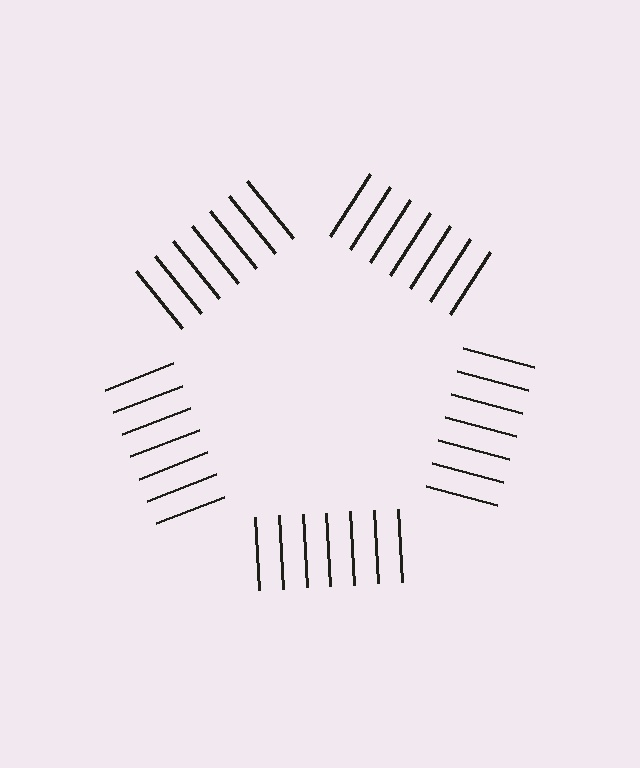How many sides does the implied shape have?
5 sides — the line-ends trace a pentagon.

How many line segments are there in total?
35 — 7 along each of the 5 edges.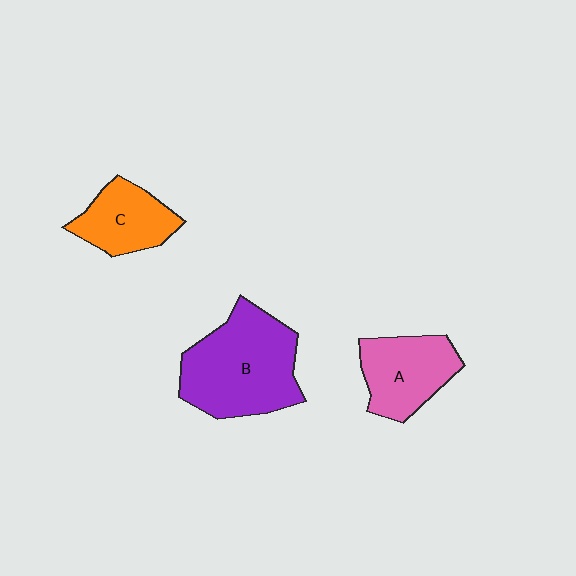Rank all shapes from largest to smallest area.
From largest to smallest: B (purple), A (pink), C (orange).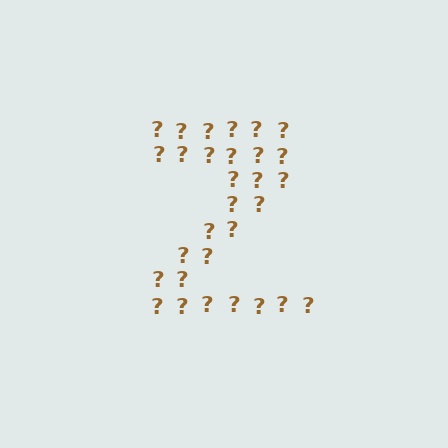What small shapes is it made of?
It is made of small question marks.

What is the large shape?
The large shape is the letter Z.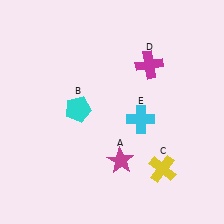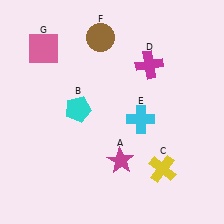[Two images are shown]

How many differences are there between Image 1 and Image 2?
There are 2 differences between the two images.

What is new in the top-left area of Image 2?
A pink square (G) was added in the top-left area of Image 2.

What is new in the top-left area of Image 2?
A brown circle (F) was added in the top-left area of Image 2.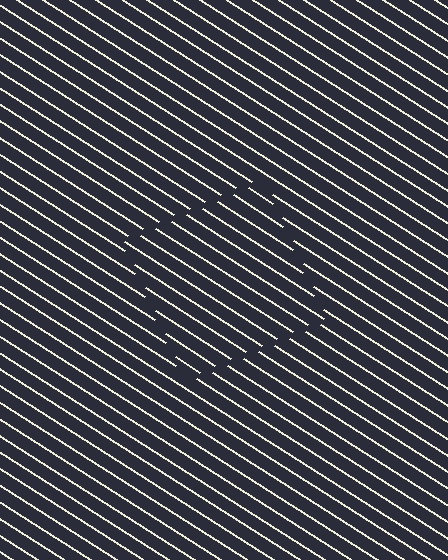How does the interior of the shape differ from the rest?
The interior of the shape contains the same grating, shifted by half a period — the contour is defined by the phase discontinuity where line-ends from the inner and outer gratings abut.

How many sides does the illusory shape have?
4 sides — the line-ends trace a square.